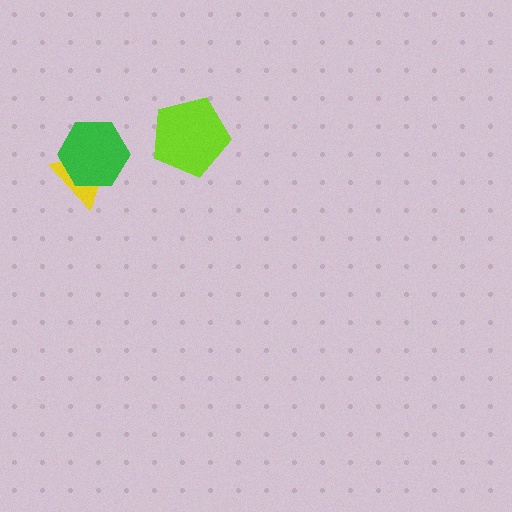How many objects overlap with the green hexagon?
1 object overlaps with the green hexagon.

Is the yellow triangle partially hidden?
Yes, it is partially covered by another shape.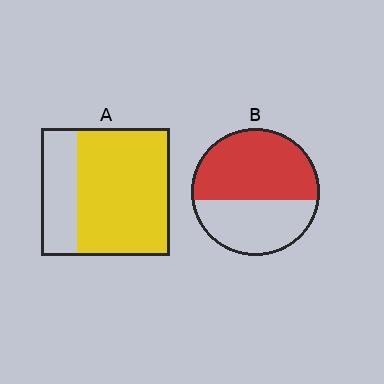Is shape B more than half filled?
Yes.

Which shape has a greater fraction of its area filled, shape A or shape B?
Shape A.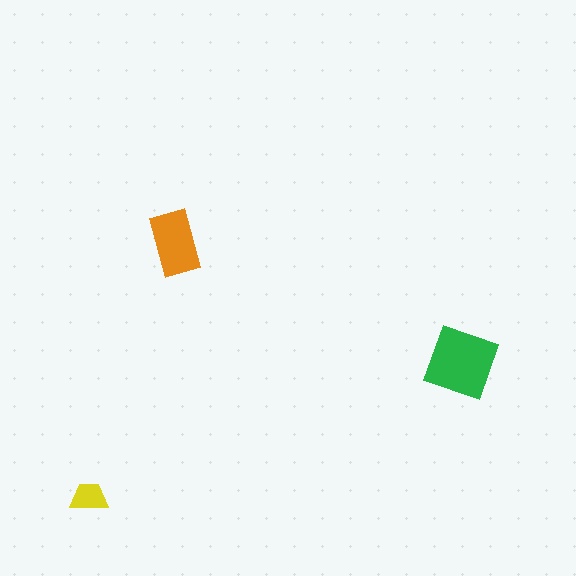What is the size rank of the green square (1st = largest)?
1st.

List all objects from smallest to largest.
The yellow trapezoid, the orange rectangle, the green square.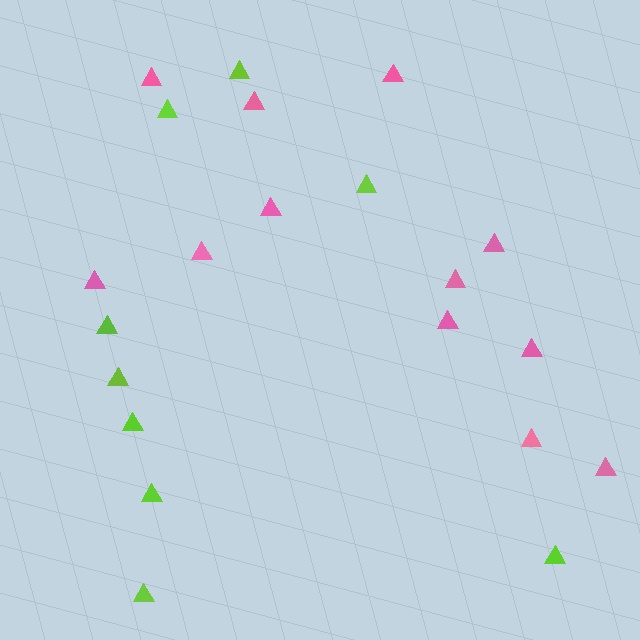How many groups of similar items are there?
There are 2 groups: one group of lime triangles (9) and one group of pink triangles (12).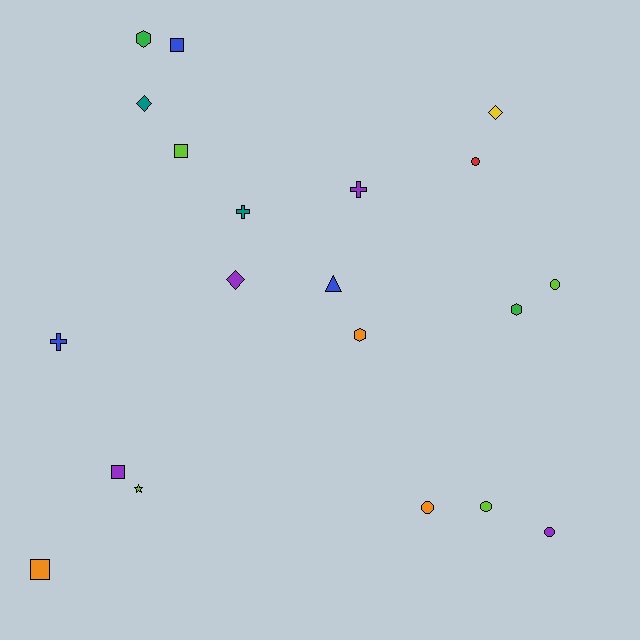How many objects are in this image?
There are 20 objects.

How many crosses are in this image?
There are 3 crosses.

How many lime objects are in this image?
There are 4 lime objects.